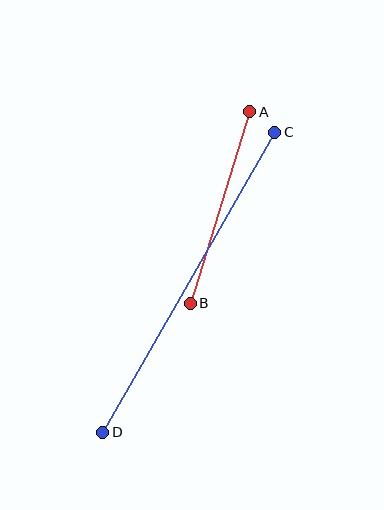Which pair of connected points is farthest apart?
Points C and D are farthest apart.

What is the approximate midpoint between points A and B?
The midpoint is at approximately (220, 208) pixels.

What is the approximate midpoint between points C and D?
The midpoint is at approximately (189, 282) pixels.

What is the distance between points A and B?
The distance is approximately 201 pixels.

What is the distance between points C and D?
The distance is approximately 346 pixels.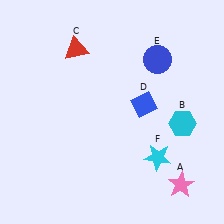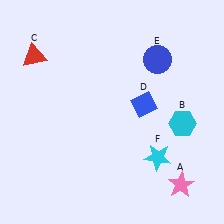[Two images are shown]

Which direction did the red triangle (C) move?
The red triangle (C) moved left.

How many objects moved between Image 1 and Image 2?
1 object moved between the two images.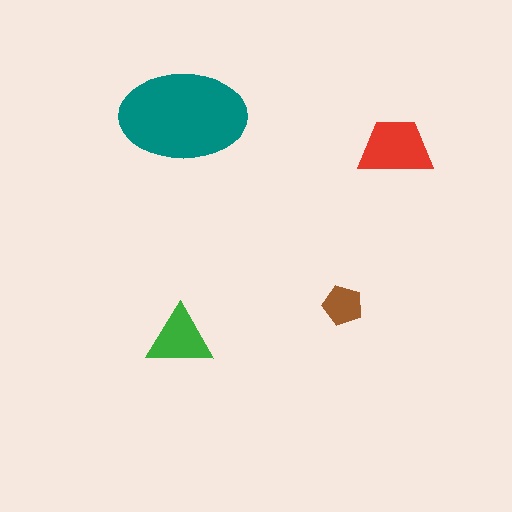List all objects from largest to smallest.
The teal ellipse, the red trapezoid, the green triangle, the brown pentagon.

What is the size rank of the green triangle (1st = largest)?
3rd.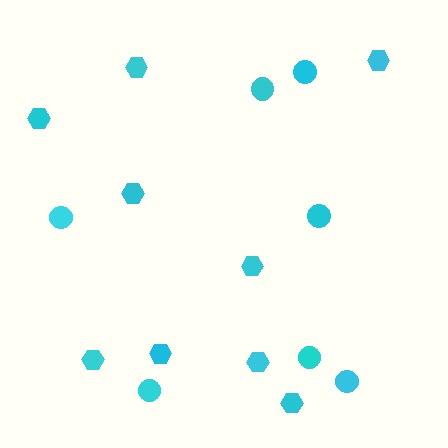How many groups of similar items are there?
There are 2 groups: one group of hexagons (9) and one group of circles (7).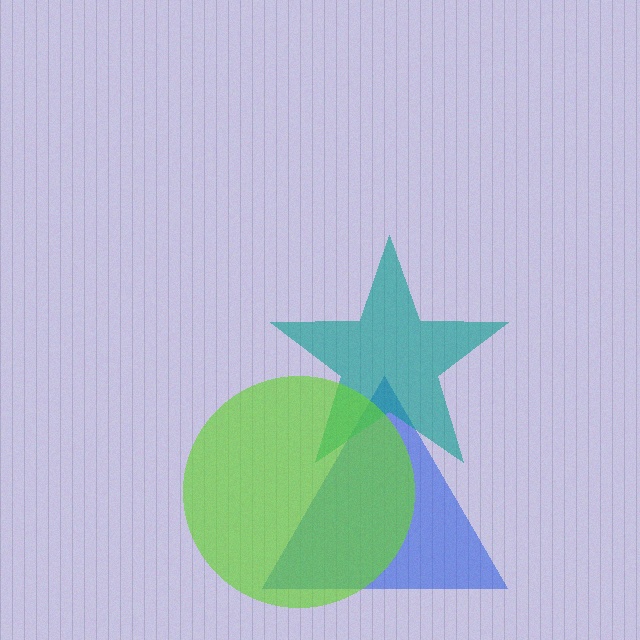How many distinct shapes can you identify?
There are 3 distinct shapes: a blue triangle, a teal star, a lime circle.